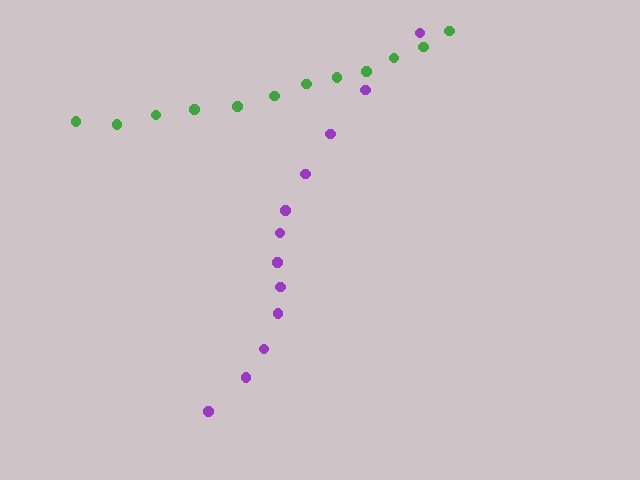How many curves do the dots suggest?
There are 2 distinct paths.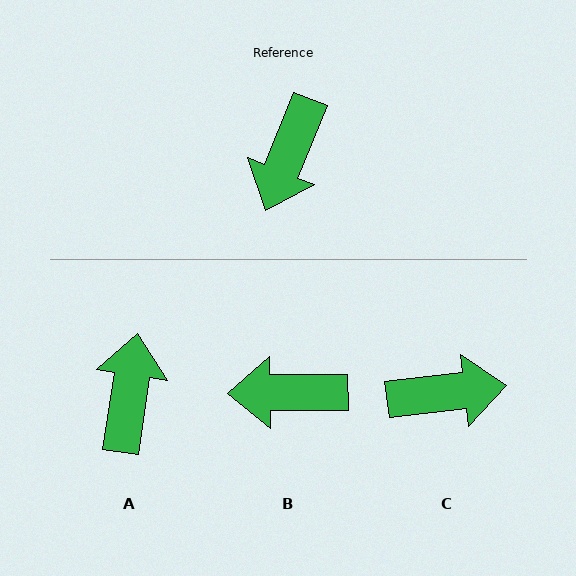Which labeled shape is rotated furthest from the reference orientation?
A, about 166 degrees away.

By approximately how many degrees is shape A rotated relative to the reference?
Approximately 166 degrees clockwise.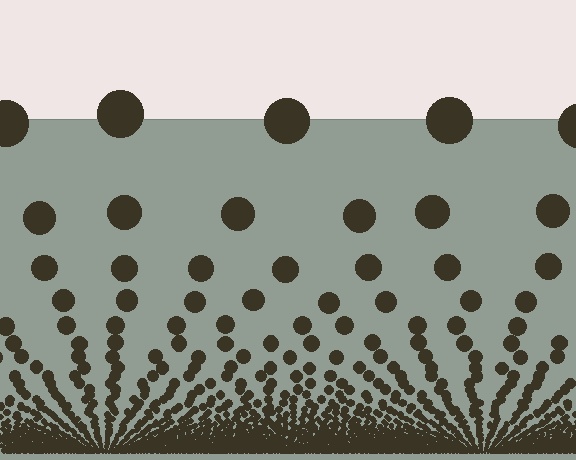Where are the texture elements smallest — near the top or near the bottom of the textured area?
Near the bottom.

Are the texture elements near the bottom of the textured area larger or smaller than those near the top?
Smaller. The gradient is inverted — elements near the bottom are smaller and denser.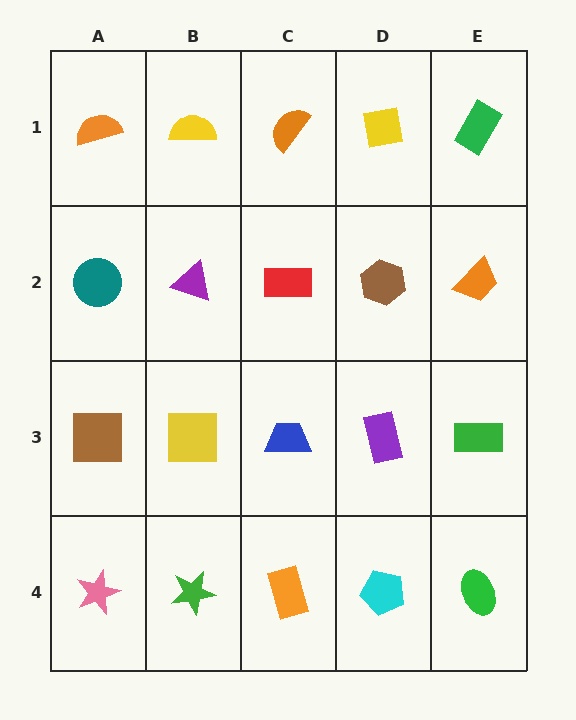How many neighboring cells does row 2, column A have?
3.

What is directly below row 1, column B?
A purple triangle.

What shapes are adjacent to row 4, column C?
A blue trapezoid (row 3, column C), a green star (row 4, column B), a cyan pentagon (row 4, column D).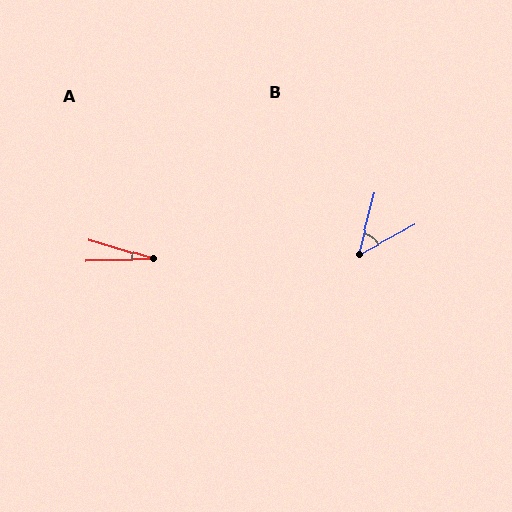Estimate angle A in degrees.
Approximately 18 degrees.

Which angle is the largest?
B, at approximately 47 degrees.